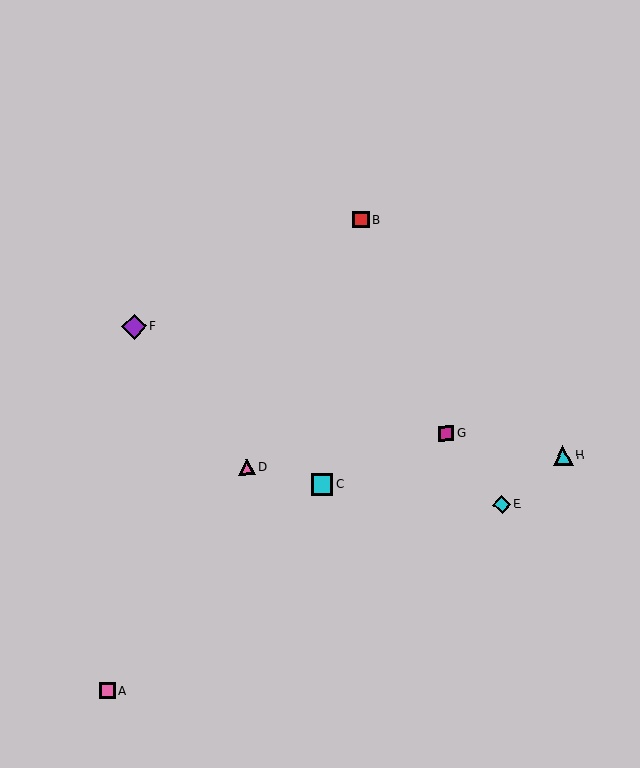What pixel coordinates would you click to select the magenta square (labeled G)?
Click at (446, 433) to select the magenta square G.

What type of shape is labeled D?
Shape D is a pink triangle.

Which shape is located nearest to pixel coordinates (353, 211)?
The red square (labeled B) at (361, 220) is nearest to that location.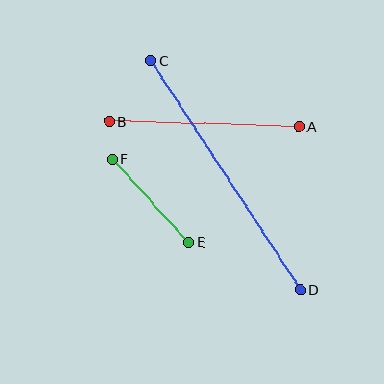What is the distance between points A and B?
The distance is approximately 190 pixels.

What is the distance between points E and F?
The distance is approximately 112 pixels.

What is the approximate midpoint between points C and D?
The midpoint is at approximately (226, 175) pixels.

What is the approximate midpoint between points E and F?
The midpoint is at approximately (151, 201) pixels.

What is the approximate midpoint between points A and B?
The midpoint is at approximately (204, 124) pixels.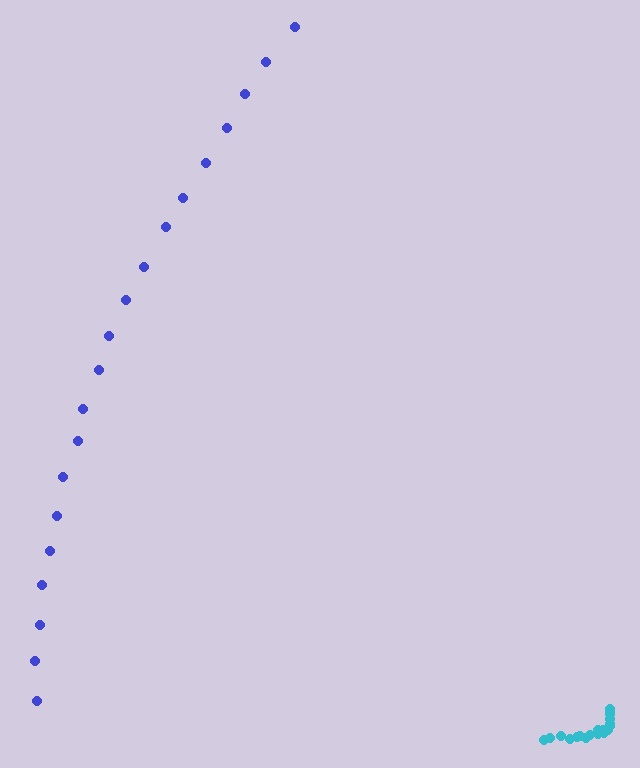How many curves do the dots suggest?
There are 2 distinct paths.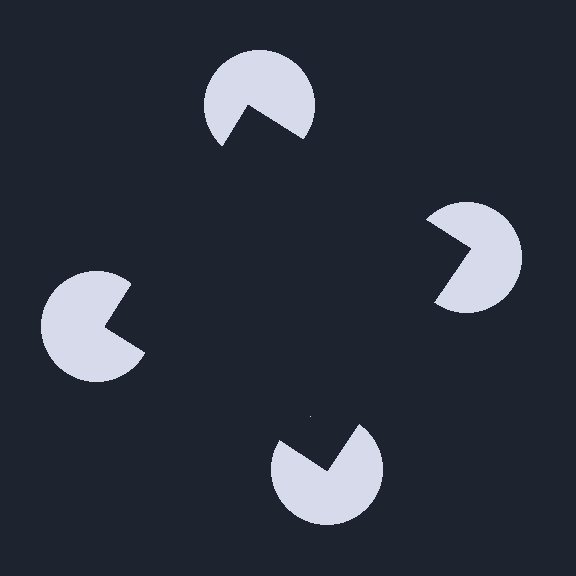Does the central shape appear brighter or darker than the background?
It typically appears slightly darker than the background, even though no actual brightness change is drawn.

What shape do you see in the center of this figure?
An illusory square — its edges are inferred from the aligned wedge cuts in the pac-man discs, not physically drawn.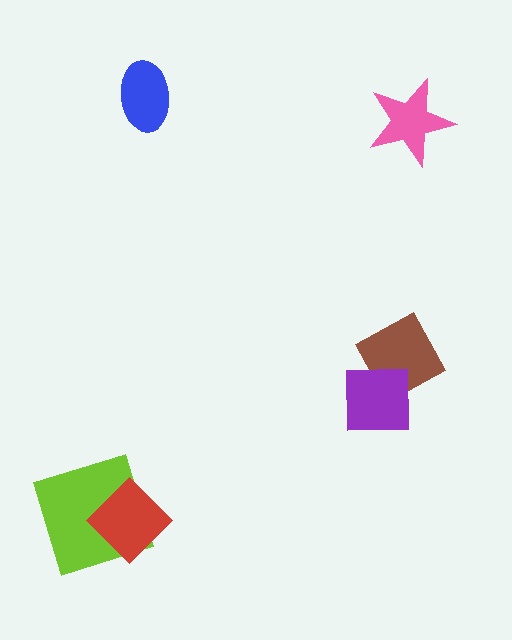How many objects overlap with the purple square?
1 object overlaps with the purple square.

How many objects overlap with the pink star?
0 objects overlap with the pink star.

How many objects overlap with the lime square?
1 object overlaps with the lime square.